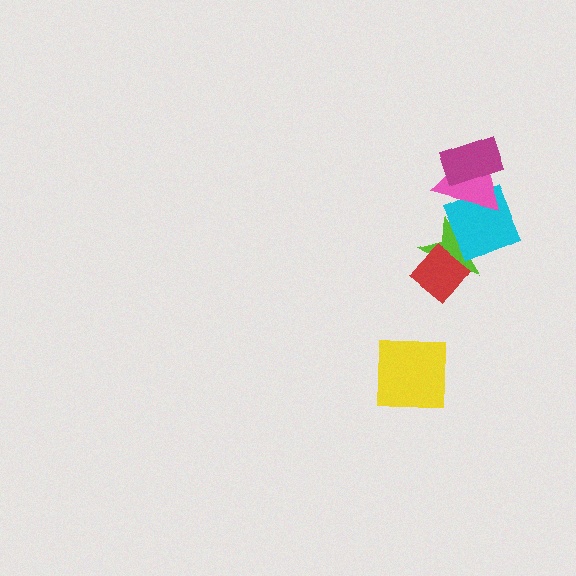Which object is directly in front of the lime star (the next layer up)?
The red diamond is directly in front of the lime star.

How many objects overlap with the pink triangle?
2 objects overlap with the pink triangle.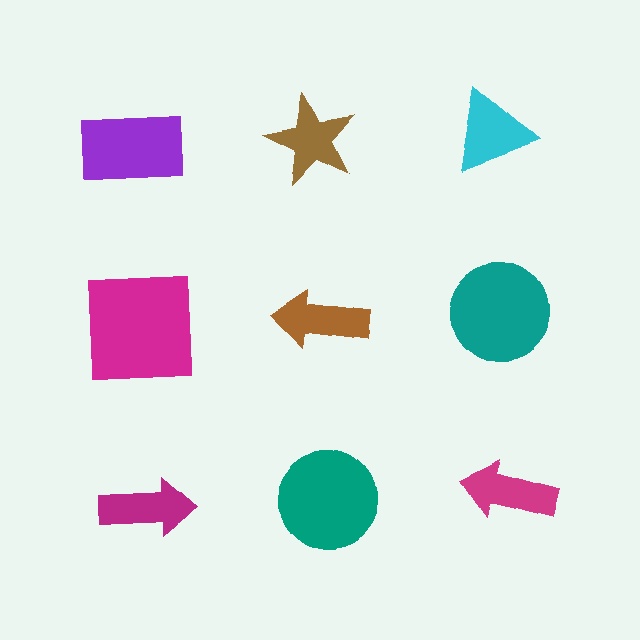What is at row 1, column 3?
A cyan triangle.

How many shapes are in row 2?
3 shapes.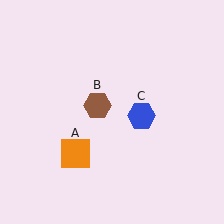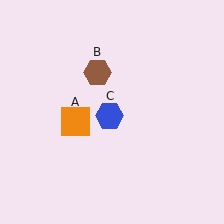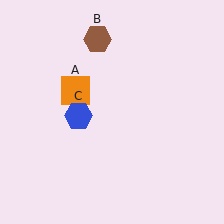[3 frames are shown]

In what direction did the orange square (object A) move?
The orange square (object A) moved up.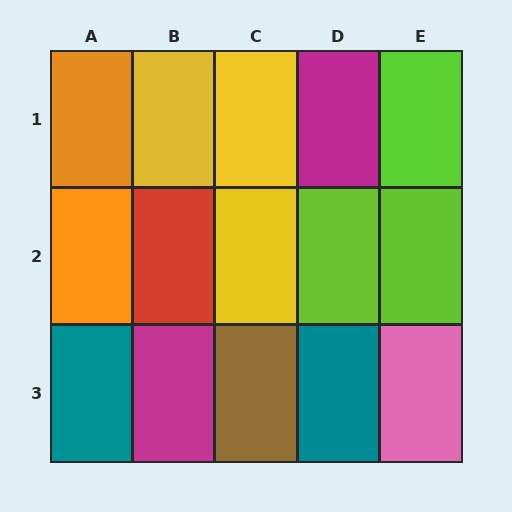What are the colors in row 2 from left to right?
Orange, red, yellow, lime, lime.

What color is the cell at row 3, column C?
Brown.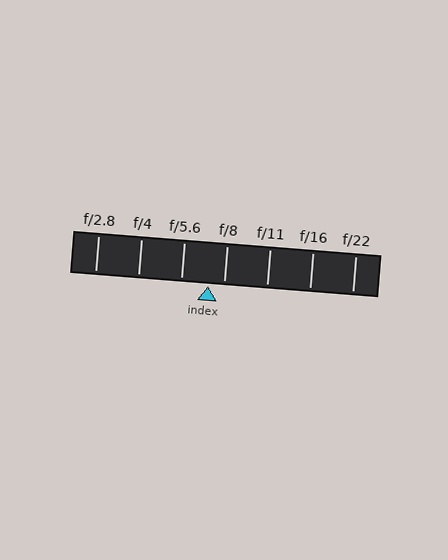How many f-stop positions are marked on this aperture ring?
There are 7 f-stop positions marked.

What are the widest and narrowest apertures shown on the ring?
The widest aperture shown is f/2.8 and the narrowest is f/22.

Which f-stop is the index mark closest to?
The index mark is closest to f/8.